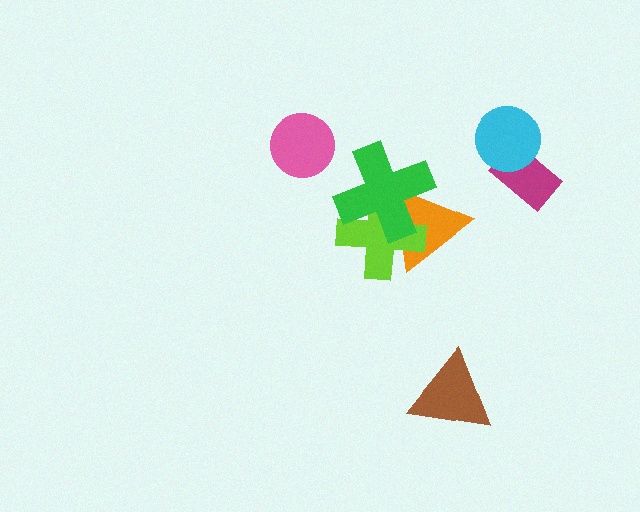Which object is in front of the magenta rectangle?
The cyan circle is in front of the magenta rectangle.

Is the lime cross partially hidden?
Yes, it is partially covered by another shape.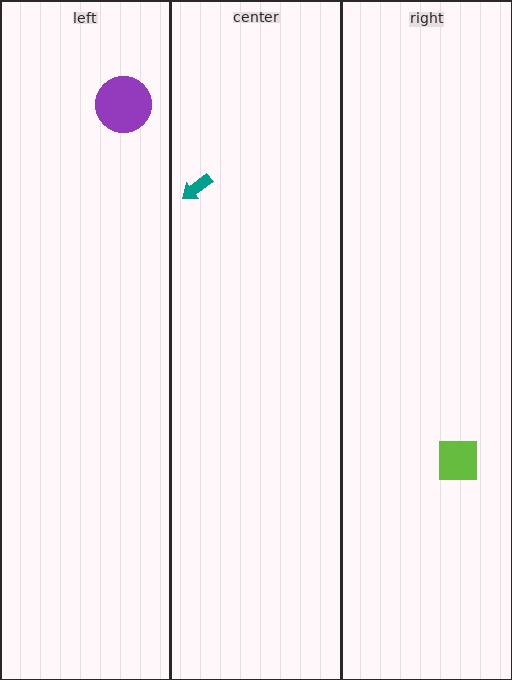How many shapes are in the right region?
1.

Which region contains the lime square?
The right region.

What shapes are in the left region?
The purple circle.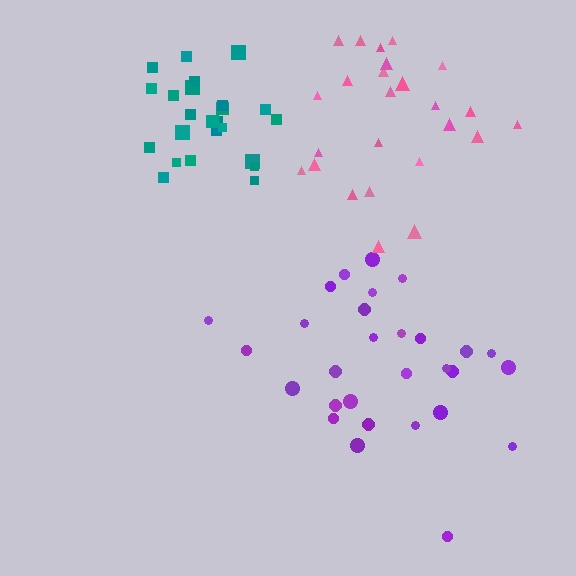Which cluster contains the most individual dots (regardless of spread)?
Purple (29).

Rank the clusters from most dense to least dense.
teal, purple, pink.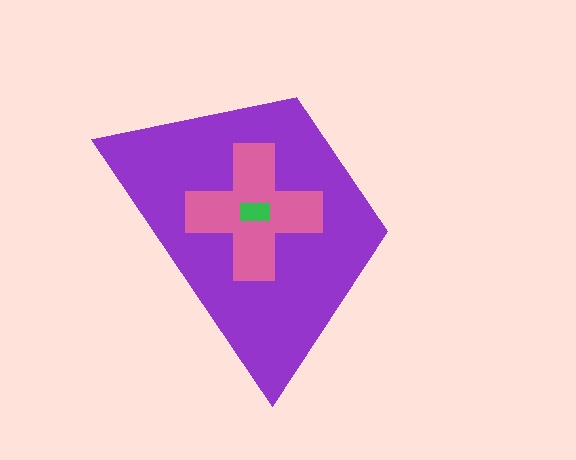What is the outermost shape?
The purple trapezoid.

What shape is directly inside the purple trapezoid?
The pink cross.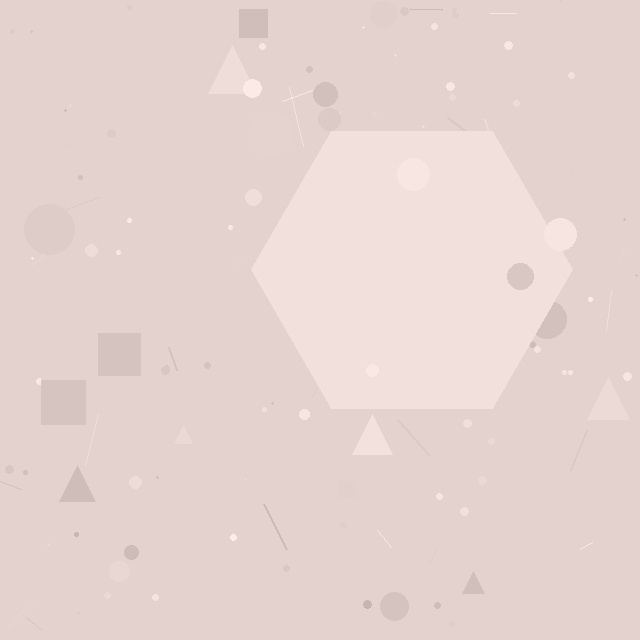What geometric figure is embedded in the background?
A hexagon is embedded in the background.